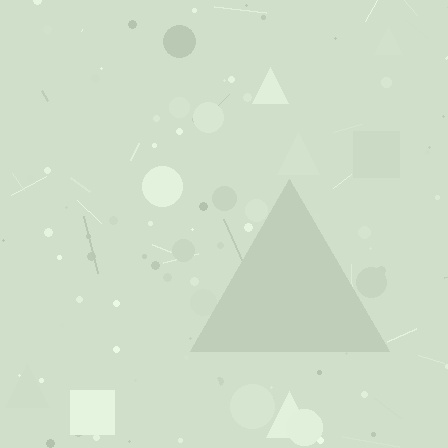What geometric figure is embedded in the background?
A triangle is embedded in the background.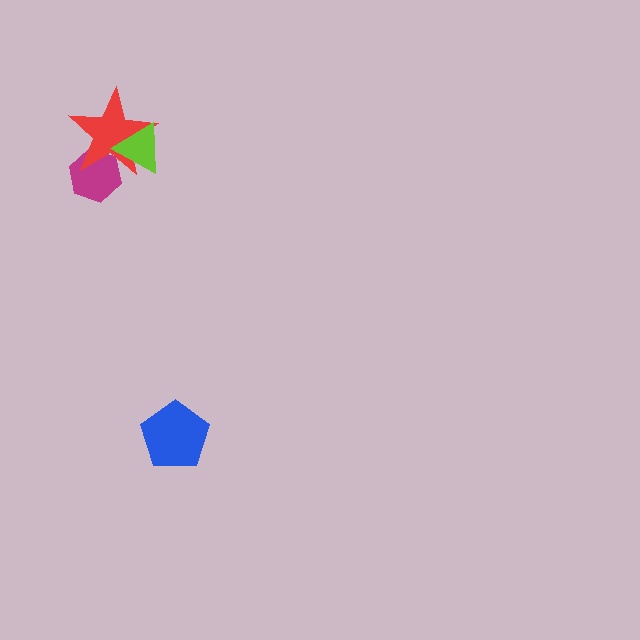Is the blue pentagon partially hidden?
No, no other shape covers it.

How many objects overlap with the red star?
2 objects overlap with the red star.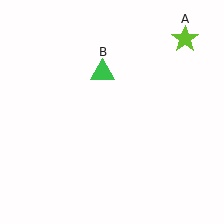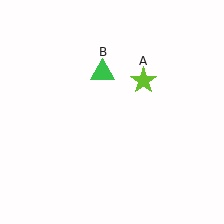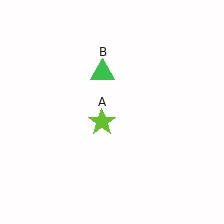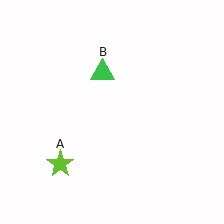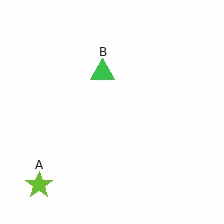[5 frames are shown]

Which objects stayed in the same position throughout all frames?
Green triangle (object B) remained stationary.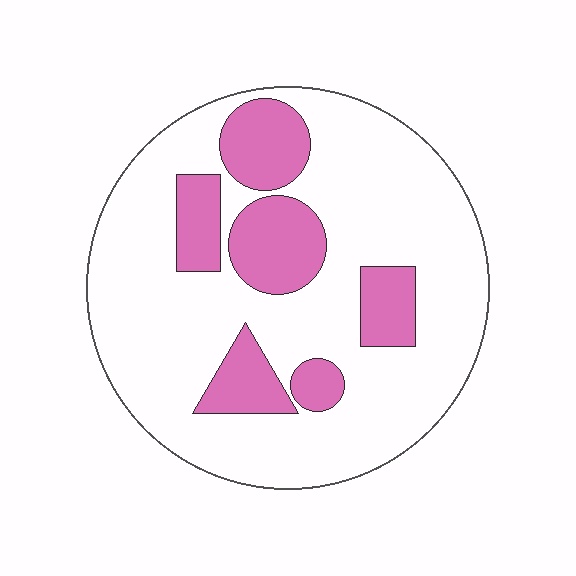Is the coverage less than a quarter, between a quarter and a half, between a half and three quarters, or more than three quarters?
Less than a quarter.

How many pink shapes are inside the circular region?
6.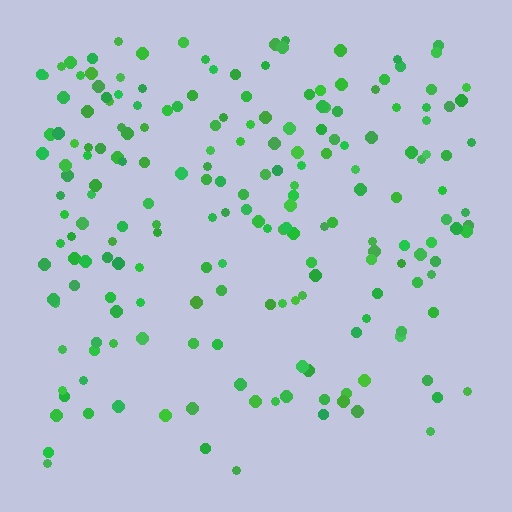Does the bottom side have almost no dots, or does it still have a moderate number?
Still a moderate number, just noticeably fewer than the top.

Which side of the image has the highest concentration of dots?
The top.